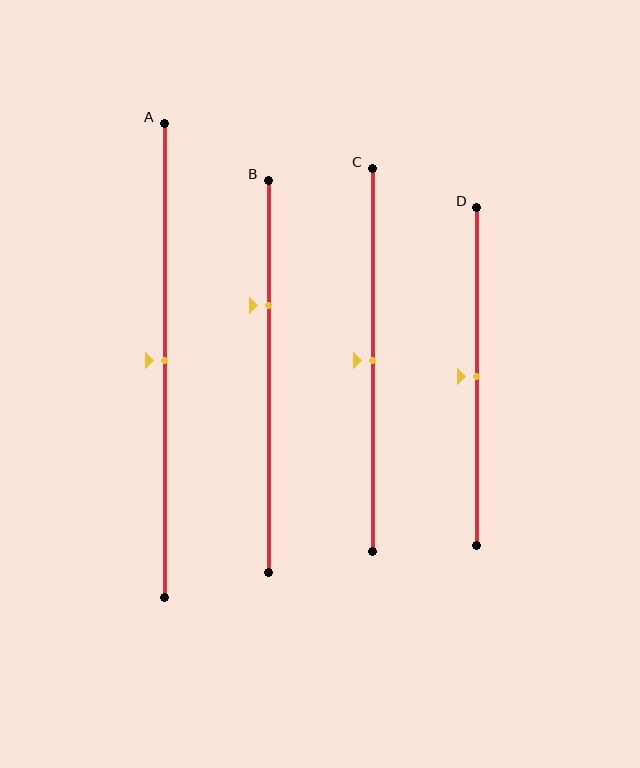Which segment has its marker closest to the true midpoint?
Segment A has its marker closest to the true midpoint.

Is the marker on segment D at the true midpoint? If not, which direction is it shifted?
Yes, the marker on segment D is at the true midpoint.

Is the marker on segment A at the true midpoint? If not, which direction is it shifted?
Yes, the marker on segment A is at the true midpoint.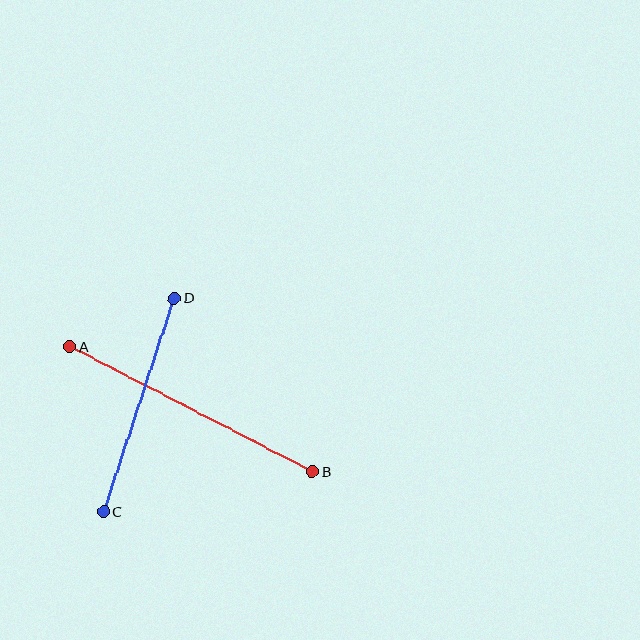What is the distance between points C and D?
The distance is approximately 225 pixels.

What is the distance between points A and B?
The distance is approximately 273 pixels.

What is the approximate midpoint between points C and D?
The midpoint is at approximately (139, 405) pixels.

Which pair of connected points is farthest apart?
Points A and B are farthest apart.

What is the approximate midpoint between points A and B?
The midpoint is at approximately (191, 409) pixels.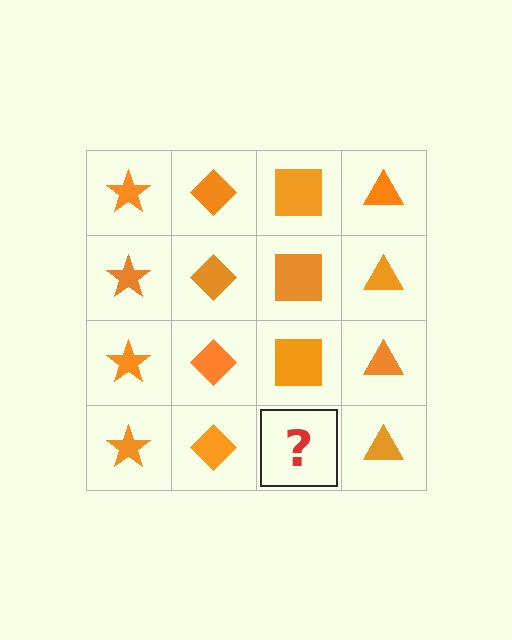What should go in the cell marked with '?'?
The missing cell should contain an orange square.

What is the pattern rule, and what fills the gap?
The rule is that each column has a consistent shape. The gap should be filled with an orange square.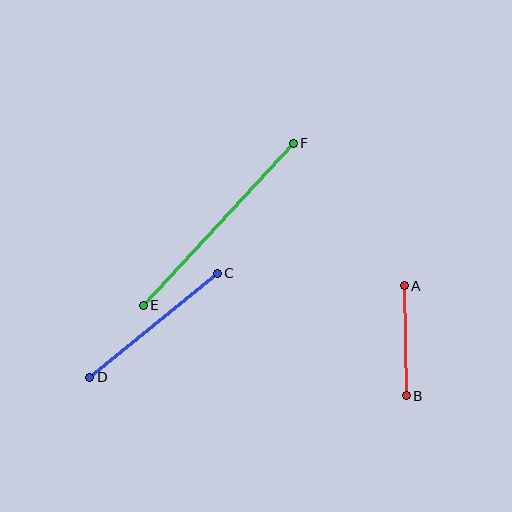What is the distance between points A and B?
The distance is approximately 110 pixels.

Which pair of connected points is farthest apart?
Points E and F are farthest apart.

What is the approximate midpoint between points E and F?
The midpoint is at approximately (218, 224) pixels.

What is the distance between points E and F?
The distance is approximately 221 pixels.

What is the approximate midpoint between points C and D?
The midpoint is at approximately (154, 325) pixels.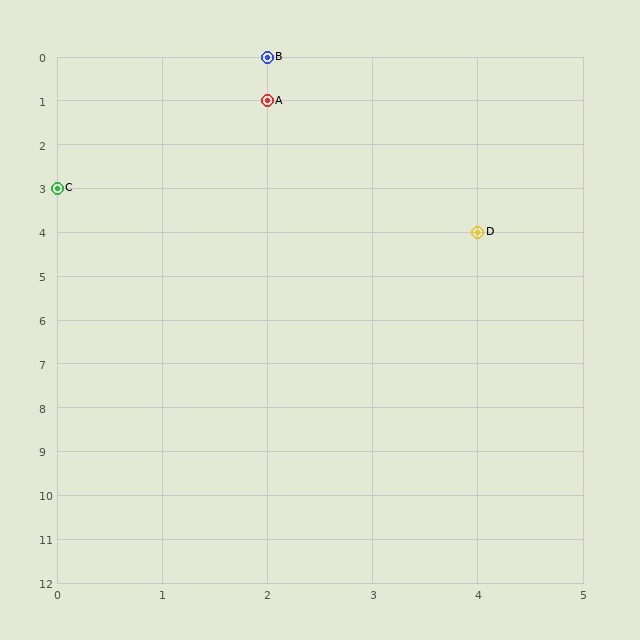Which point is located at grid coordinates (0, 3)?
Point C is at (0, 3).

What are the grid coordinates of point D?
Point D is at grid coordinates (4, 4).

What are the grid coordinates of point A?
Point A is at grid coordinates (2, 1).